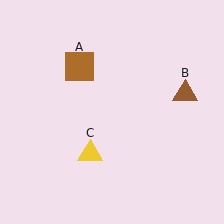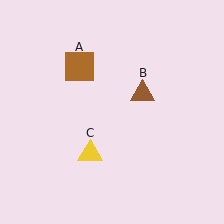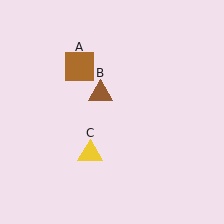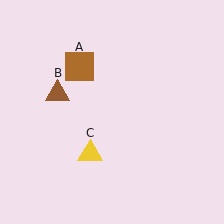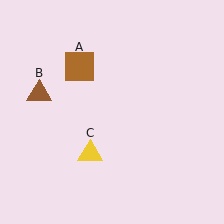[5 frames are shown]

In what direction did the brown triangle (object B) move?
The brown triangle (object B) moved left.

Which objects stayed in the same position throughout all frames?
Brown square (object A) and yellow triangle (object C) remained stationary.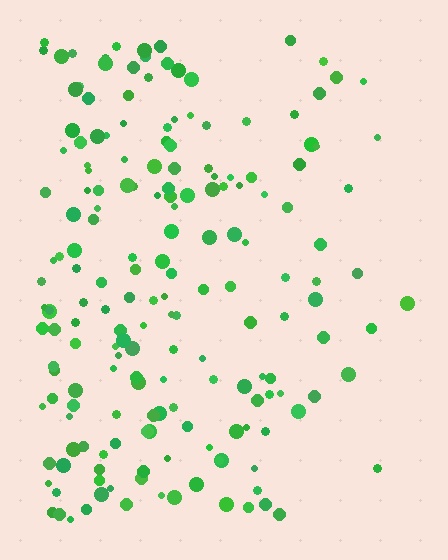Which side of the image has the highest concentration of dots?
The left.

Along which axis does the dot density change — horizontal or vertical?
Horizontal.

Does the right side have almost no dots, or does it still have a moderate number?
Still a moderate number, just noticeably fewer than the left.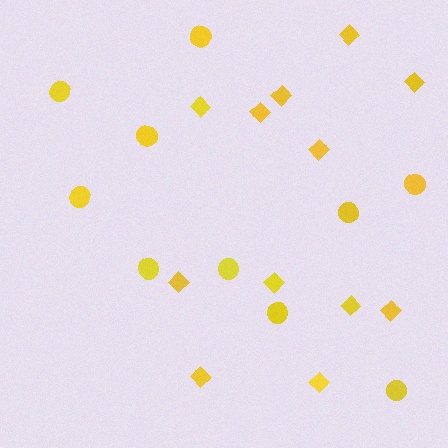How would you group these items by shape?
There are 2 groups: one group of diamonds (12) and one group of circles (10).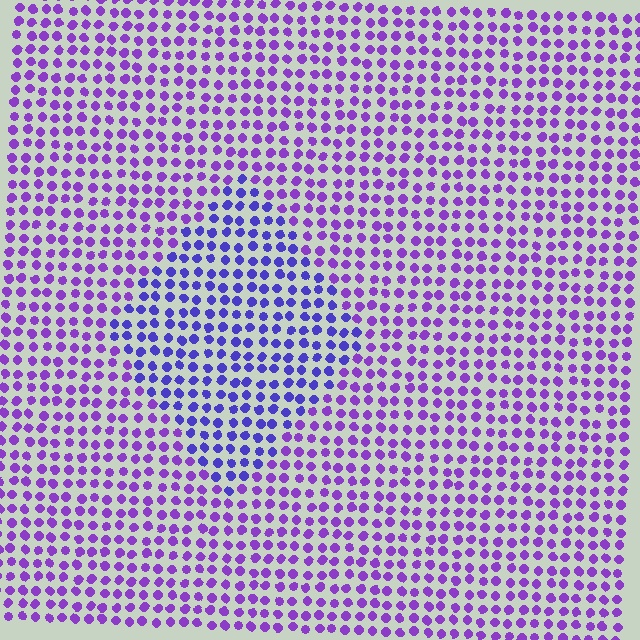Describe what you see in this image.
The image is filled with small purple elements in a uniform arrangement. A diamond-shaped region is visible where the elements are tinted to a slightly different hue, forming a subtle color boundary.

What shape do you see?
I see a diamond.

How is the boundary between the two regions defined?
The boundary is defined purely by a slight shift in hue (about 28 degrees). Spacing, size, and orientation are identical on both sides.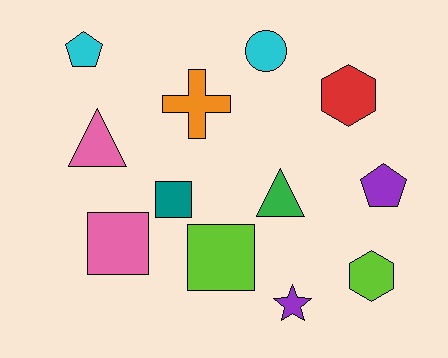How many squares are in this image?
There are 3 squares.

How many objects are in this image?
There are 12 objects.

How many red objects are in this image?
There is 1 red object.